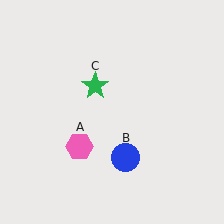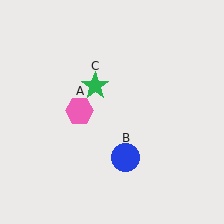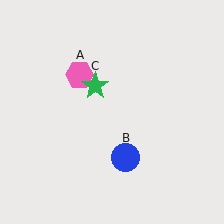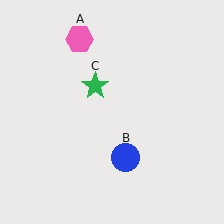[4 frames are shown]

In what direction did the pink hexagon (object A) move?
The pink hexagon (object A) moved up.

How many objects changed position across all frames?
1 object changed position: pink hexagon (object A).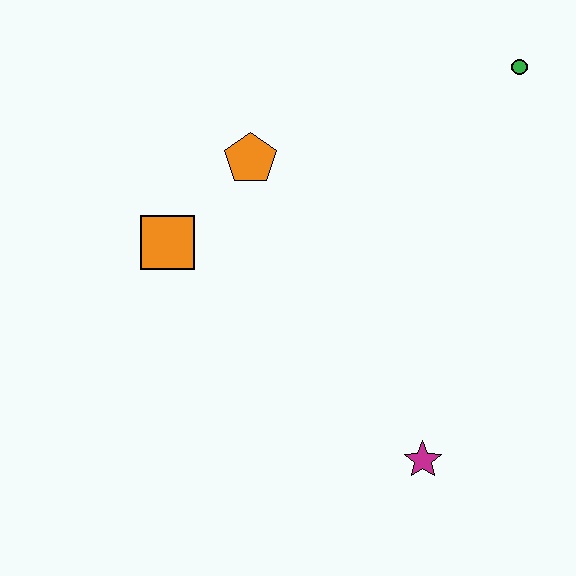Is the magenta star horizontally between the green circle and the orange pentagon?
Yes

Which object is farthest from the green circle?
The magenta star is farthest from the green circle.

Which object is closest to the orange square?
The orange pentagon is closest to the orange square.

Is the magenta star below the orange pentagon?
Yes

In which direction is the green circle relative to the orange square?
The green circle is to the right of the orange square.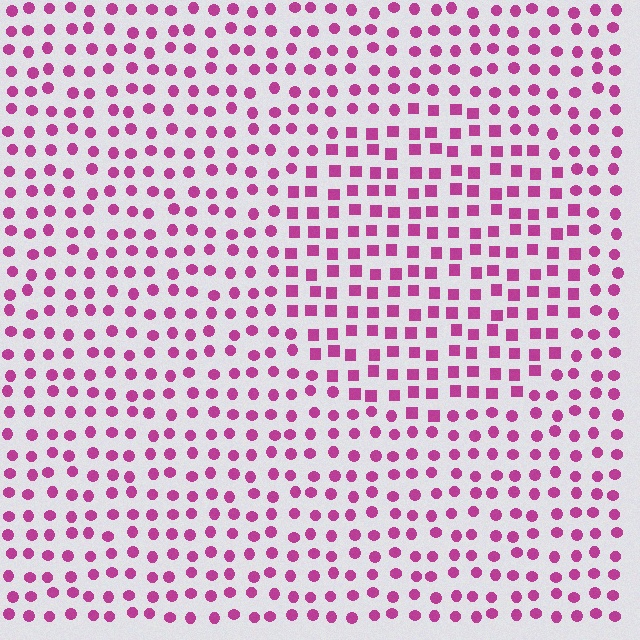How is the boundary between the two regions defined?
The boundary is defined by a change in element shape: squares inside vs. circles outside. All elements share the same color and spacing.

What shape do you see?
I see a circle.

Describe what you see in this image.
The image is filled with small magenta elements arranged in a uniform grid. A circle-shaped region contains squares, while the surrounding area contains circles. The boundary is defined purely by the change in element shape.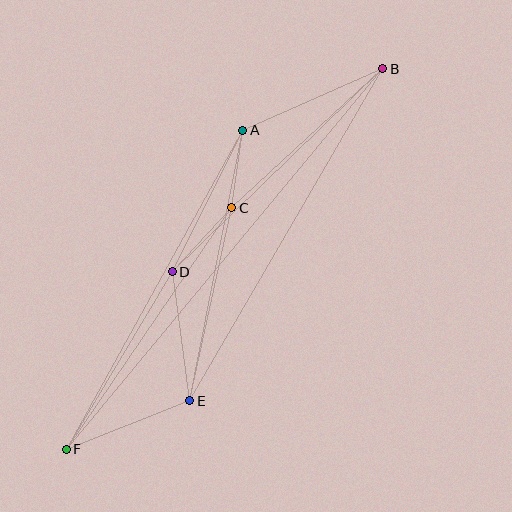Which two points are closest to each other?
Points A and C are closest to each other.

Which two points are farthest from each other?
Points B and F are farthest from each other.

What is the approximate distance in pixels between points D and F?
The distance between D and F is approximately 207 pixels.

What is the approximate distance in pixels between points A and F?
The distance between A and F is approximately 365 pixels.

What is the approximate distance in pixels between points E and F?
The distance between E and F is approximately 132 pixels.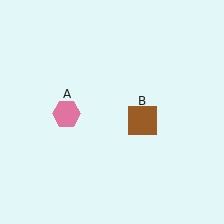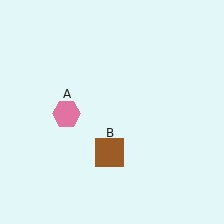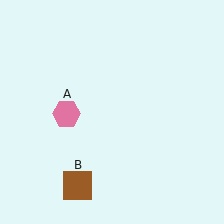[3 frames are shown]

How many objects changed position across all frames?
1 object changed position: brown square (object B).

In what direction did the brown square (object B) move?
The brown square (object B) moved down and to the left.